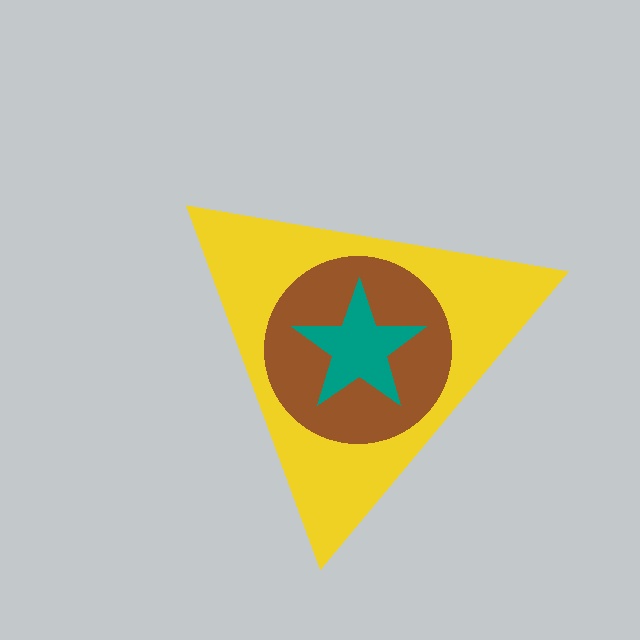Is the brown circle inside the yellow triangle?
Yes.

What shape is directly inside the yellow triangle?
The brown circle.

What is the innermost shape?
The teal star.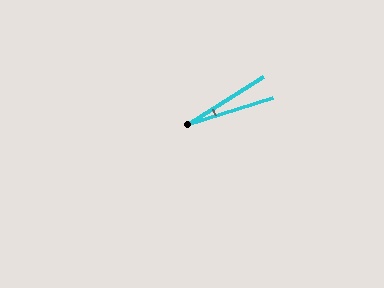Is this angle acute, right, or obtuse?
It is acute.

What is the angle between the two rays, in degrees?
Approximately 15 degrees.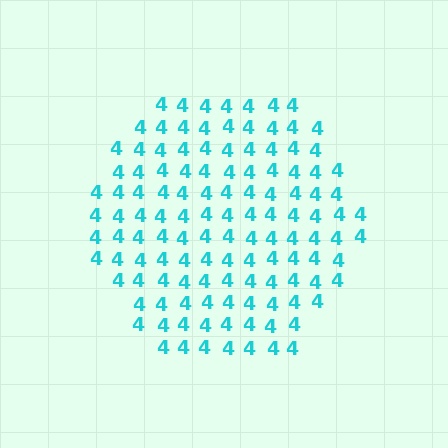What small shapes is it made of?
It is made of small digit 4's.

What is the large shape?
The large shape is a hexagon.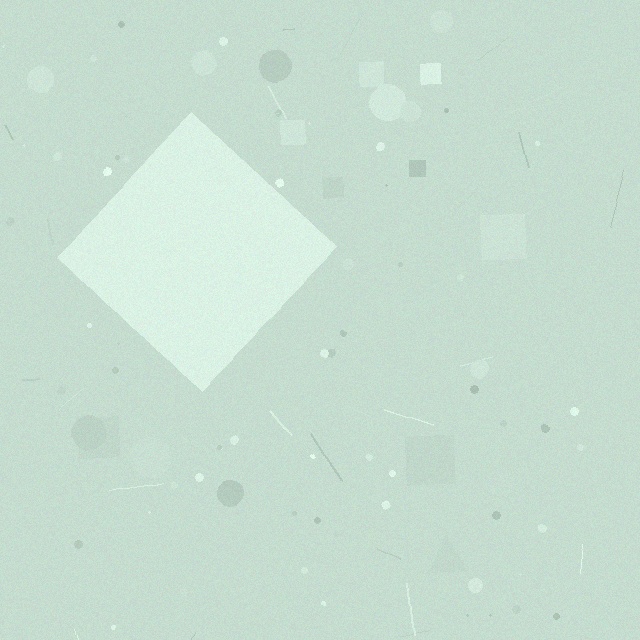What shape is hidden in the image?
A diamond is hidden in the image.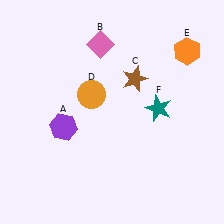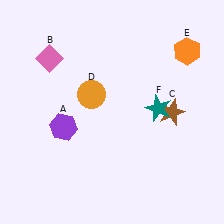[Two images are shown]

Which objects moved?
The objects that moved are: the pink diamond (B), the brown star (C).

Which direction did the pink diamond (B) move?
The pink diamond (B) moved left.